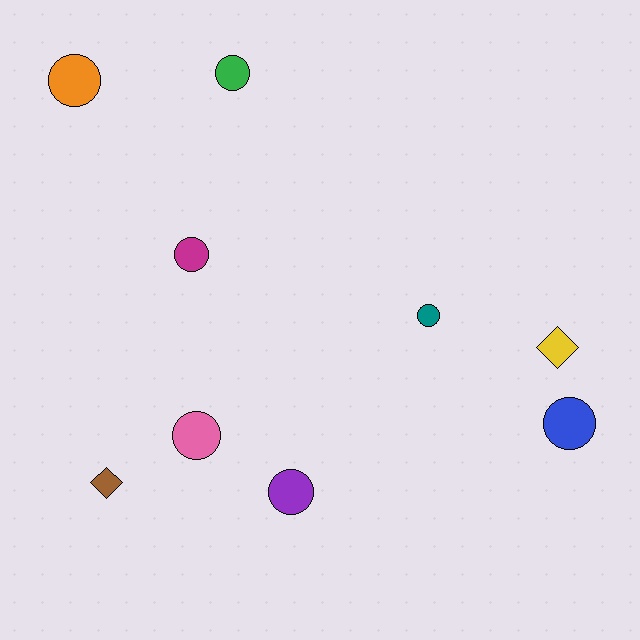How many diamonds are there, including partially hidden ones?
There are 2 diamonds.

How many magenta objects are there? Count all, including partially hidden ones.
There is 1 magenta object.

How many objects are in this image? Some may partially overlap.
There are 9 objects.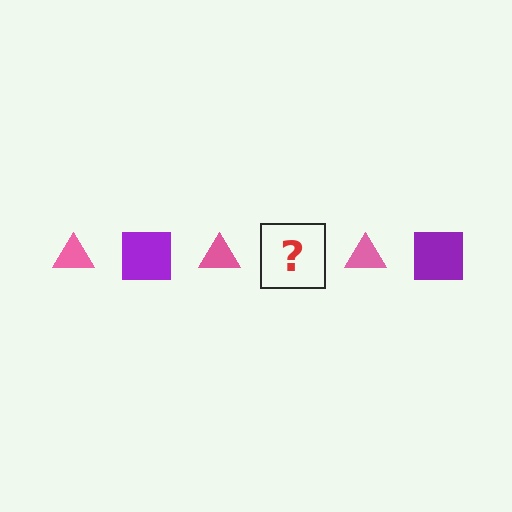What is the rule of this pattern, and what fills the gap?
The rule is that the pattern alternates between pink triangle and purple square. The gap should be filled with a purple square.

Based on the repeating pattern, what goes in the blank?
The blank should be a purple square.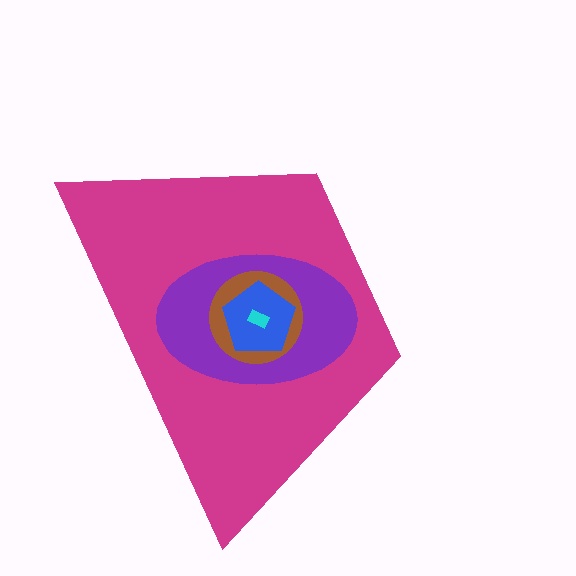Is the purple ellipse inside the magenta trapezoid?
Yes.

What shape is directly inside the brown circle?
The blue pentagon.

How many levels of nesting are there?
5.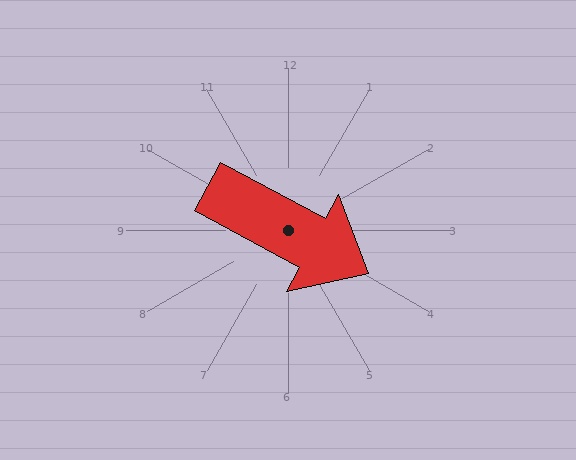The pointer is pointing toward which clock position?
Roughly 4 o'clock.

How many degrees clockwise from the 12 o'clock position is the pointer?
Approximately 118 degrees.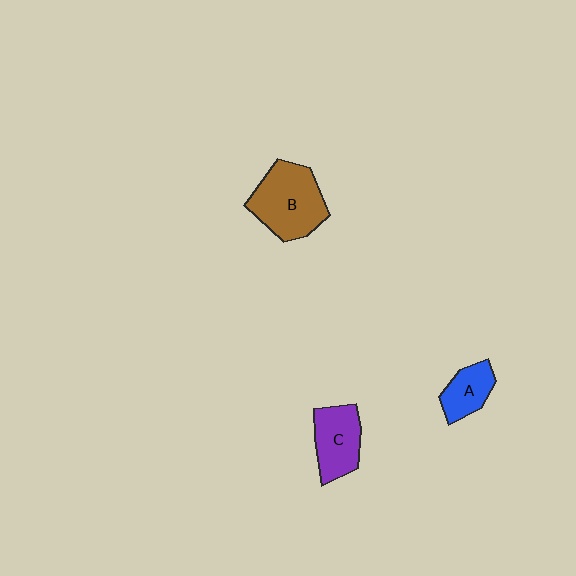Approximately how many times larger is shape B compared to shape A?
Approximately 2.0 times.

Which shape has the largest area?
Shape B (brown).